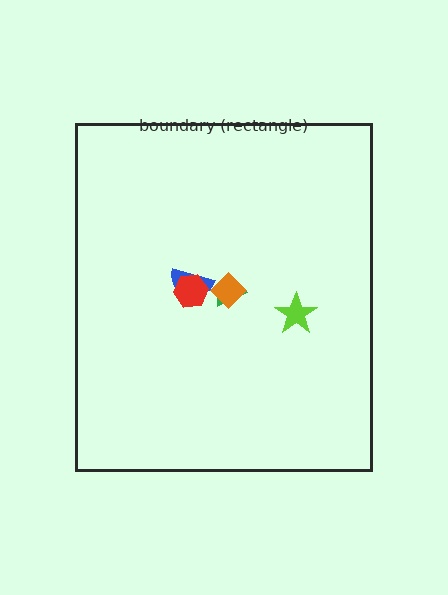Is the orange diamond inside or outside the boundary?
Inside.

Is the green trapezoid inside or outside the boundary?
Inside.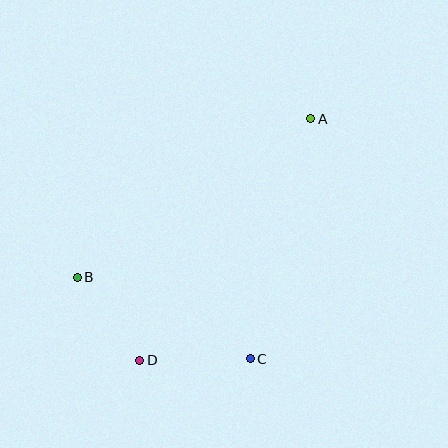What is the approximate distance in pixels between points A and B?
The distance between A and B is approximately 282 pixels.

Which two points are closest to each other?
Points B and D are closest to each other.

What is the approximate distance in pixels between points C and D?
The distance between C and D is approximately 110 pixels.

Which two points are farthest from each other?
Points A and D are farthest from each other.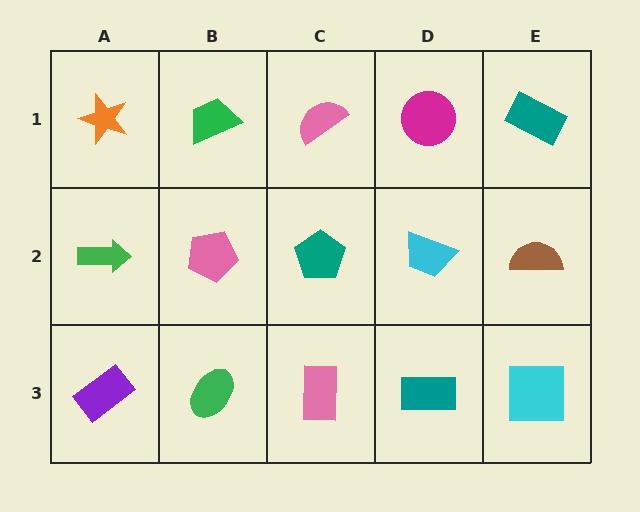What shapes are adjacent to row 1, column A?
A green arrow (row 2, column A), a green trapezoid (row 1, column B).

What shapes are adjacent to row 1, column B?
A pink pentagon (row 2, column B), an orange star (row 1, column A), a pink semicircle (row 1, column C).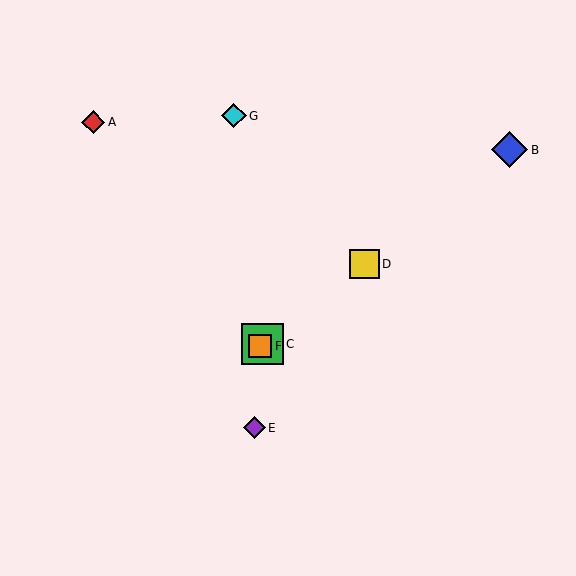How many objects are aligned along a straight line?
4 objects (B, C, D, F) are aligned along a straight line.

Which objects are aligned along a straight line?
Objects B, C, D, F are aligned along a straight line.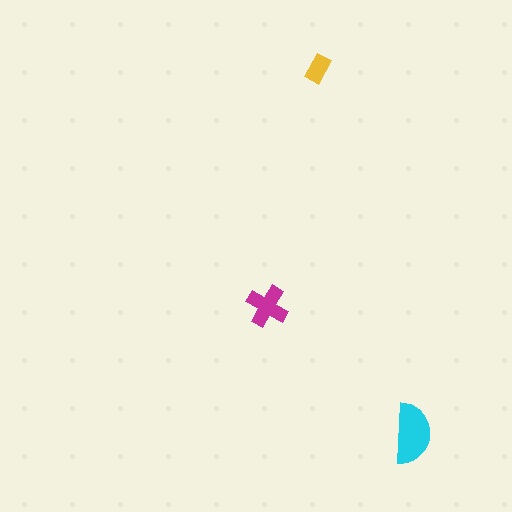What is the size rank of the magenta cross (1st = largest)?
2nd.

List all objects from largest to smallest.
The cyan semicircle, the magenta cross, the yellow rectangle.